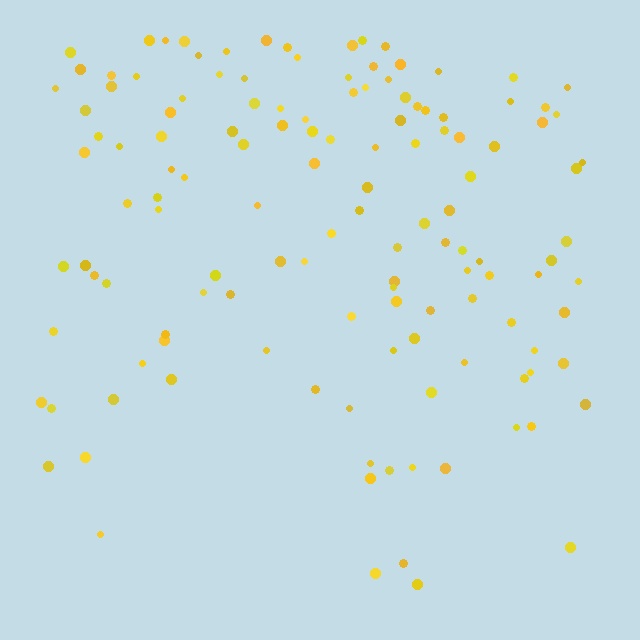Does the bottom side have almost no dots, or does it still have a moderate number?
Still a moderate number, just noticeably fewer than the top.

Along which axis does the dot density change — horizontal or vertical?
Vertical.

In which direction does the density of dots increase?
From bottom to top, with the top side densest.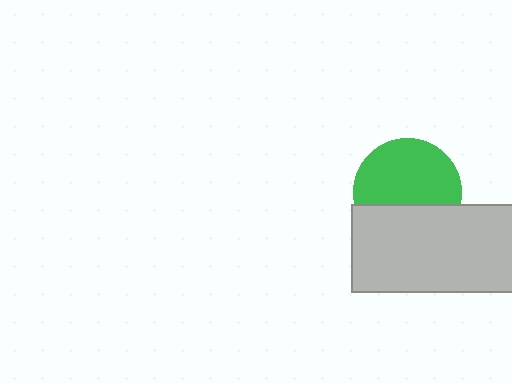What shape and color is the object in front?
The object in front is a light gray rectangle.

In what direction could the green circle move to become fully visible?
The green circle could move up. That would shift it out from behind the light gray rectangle entirely.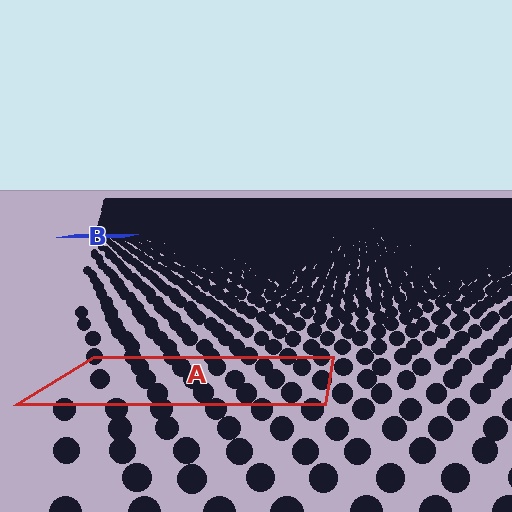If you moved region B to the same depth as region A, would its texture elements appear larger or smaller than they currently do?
They would appear larger. At a closer depth, the same texture elements are projected at a bigger on-screen size.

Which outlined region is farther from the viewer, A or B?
Region B is farther from the viewer — the texture elements inside it appear smaller and more densely packed.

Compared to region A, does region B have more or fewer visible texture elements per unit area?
Region B has more texture elements per unit area — they are packed more densely because it is farther away.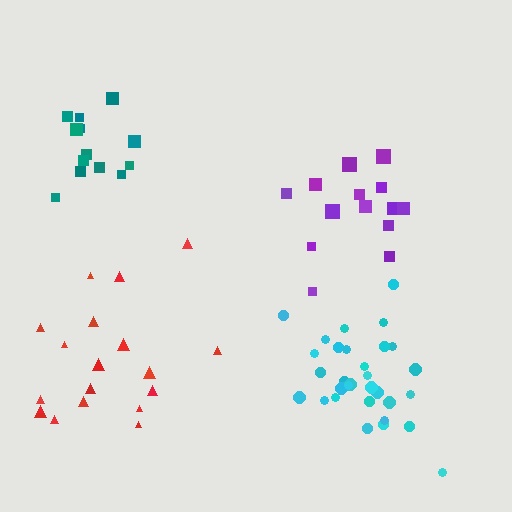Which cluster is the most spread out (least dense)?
Red.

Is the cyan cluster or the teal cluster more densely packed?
Cyan.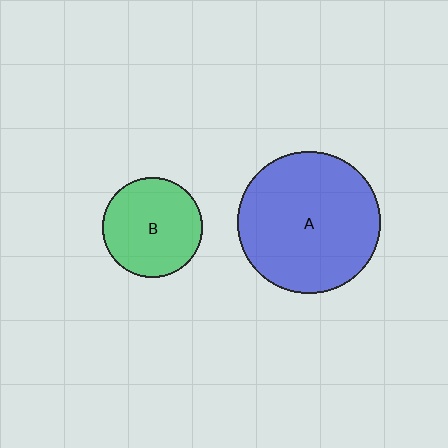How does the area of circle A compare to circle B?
Approximately 2.0 times.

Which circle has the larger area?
Circle A (blue).